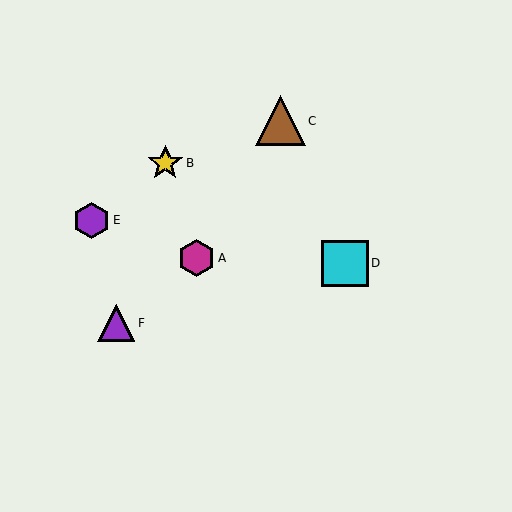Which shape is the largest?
The brown triangle (labeled C) is the largest.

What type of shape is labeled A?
Shape A is a magenta hexagon.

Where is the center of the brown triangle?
The center of the brown triangle is at (280, 121).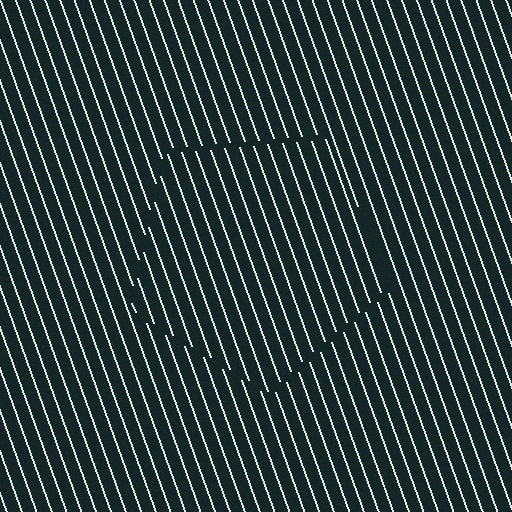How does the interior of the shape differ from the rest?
The interior of the shape contains the same grating, shifted by half a period — the contour is defined by the phase discontinuity where line-ends from the inner and outer gratings abut.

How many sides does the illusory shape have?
5 sides — the line-ends trace a pentagon.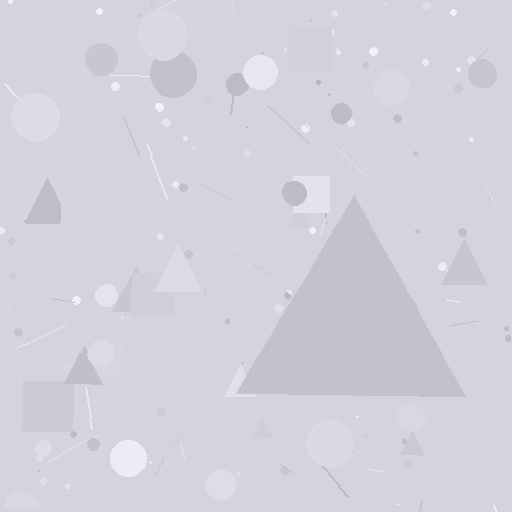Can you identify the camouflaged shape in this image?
The camouflaged shape is a triangle.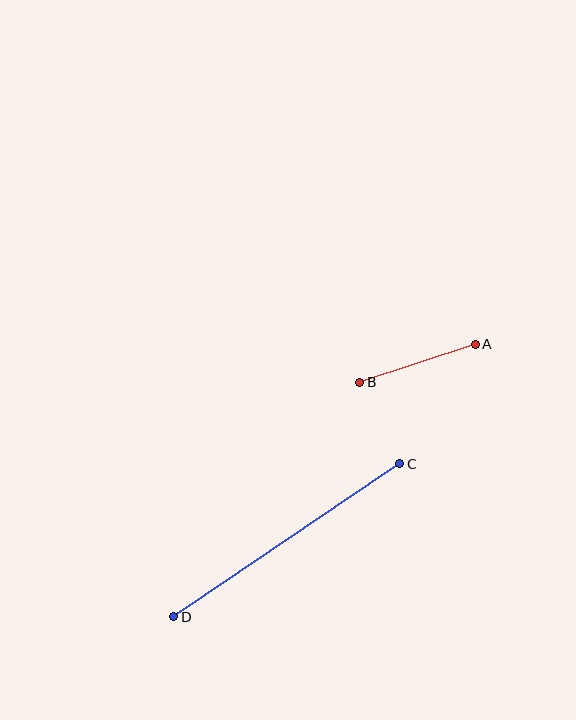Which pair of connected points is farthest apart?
Points C and D are farthest apart.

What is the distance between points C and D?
The distance is approximately 273 pixels.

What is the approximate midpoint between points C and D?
The midpoint is at approximately (287, 540) pixels.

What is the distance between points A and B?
The distance is approximately 122 pixels.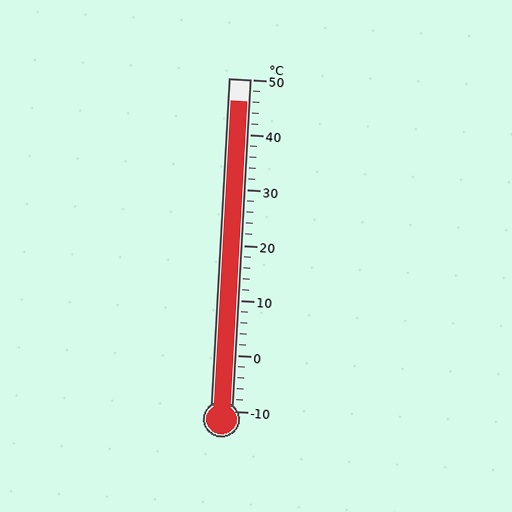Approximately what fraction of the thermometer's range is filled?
The thermometer is filled to approximately 95% of its range.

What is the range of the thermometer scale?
The thermometer scale ranges from -10°C to 50°C.